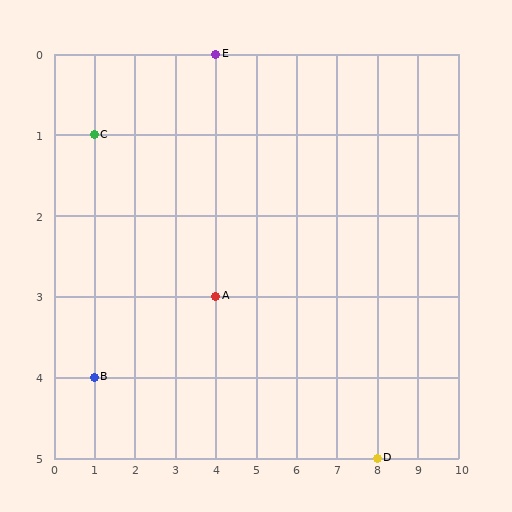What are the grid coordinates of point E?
Point E is at grid coordinates (4, 0).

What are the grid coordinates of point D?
Point D is at grid coordinates (8, 5).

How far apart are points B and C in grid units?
Points B and C are 3 rows apart.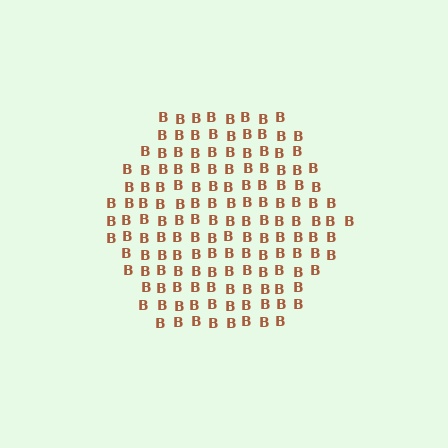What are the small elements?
The small elements are letter B's.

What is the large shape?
The large shape is a hexagon.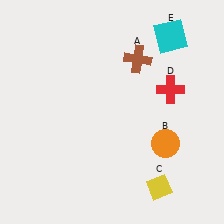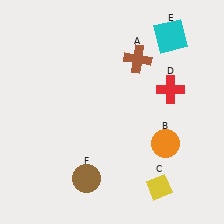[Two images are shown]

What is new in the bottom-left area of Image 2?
A brown circle (F) was added in the bottom-left area of Image 2.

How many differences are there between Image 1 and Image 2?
There is 1 difference between the two images.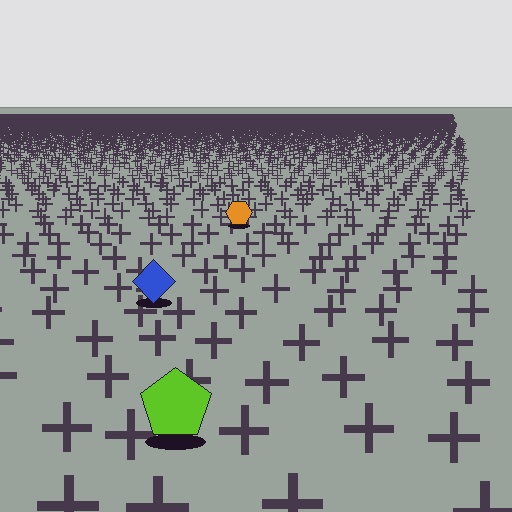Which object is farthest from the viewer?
The orange hexagon is farthest from the viewer. It appears smaller and the ground texture around it is denser.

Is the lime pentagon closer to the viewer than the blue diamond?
Yes. The lime pentagon is closer — you can tell from the texture gradient: the ground texture is coarser near it.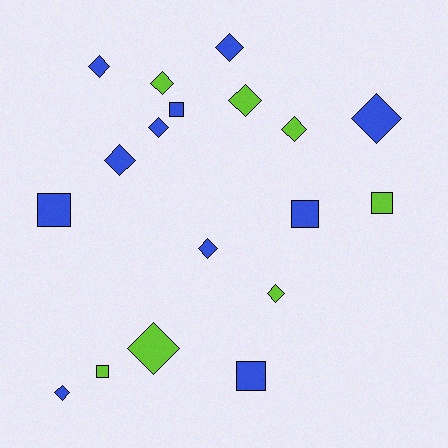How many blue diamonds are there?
There are 7 blue diamonds.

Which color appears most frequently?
Blue, with 11 objects.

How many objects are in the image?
There are 18 objects.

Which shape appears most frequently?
Diamond, with 12 objects.